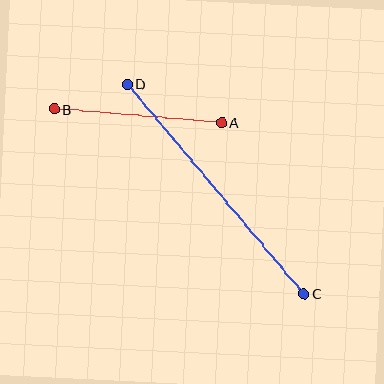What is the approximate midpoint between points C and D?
The midpoint is at approximately (216, 189) pixels.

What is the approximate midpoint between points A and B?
The midpoint is at approximately (138, 116) pixels.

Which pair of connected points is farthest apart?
Points C and D are farthest apart.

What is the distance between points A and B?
The distance is approximately 168 pixels.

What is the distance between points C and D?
The distance is approximately 274 pixels.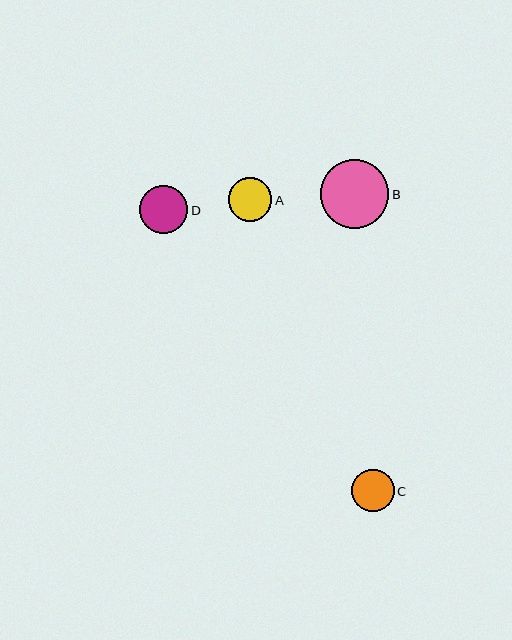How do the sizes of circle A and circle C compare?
Circle A and circle C are approximately the same size.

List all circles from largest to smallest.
From largest to smallest: B, D, A, C.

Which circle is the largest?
Circle B is the largest with a size of approximately 68 pixels.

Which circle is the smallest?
Circle C is the smallest with a size of approximately 43 pixels.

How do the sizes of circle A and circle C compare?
Circle A and circle C are approximately the same size.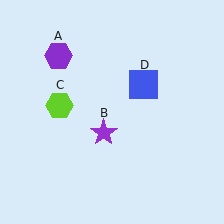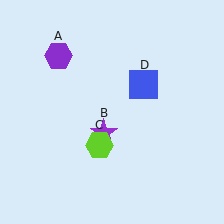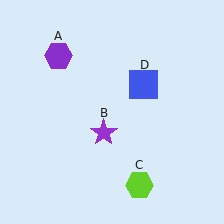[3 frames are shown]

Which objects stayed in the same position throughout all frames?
Purple hexagon (object A) and purple star (object B) and blue square (object D) remained stationary.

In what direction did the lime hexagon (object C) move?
The lime hexagon (object C) moved down and to the right.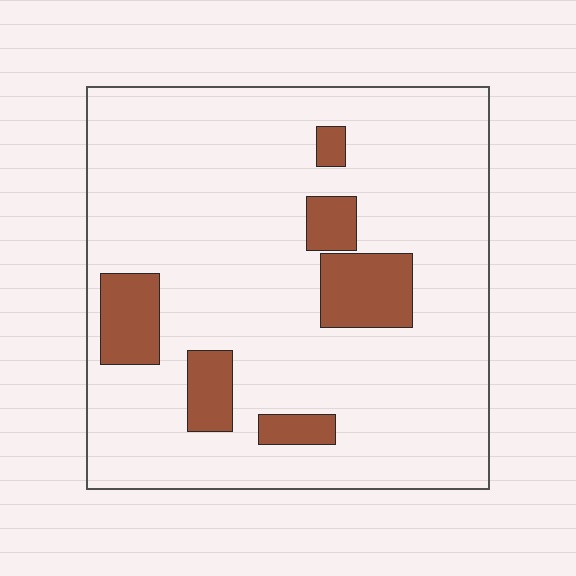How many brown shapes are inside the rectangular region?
6.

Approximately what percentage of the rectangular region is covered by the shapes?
Approximately 15%.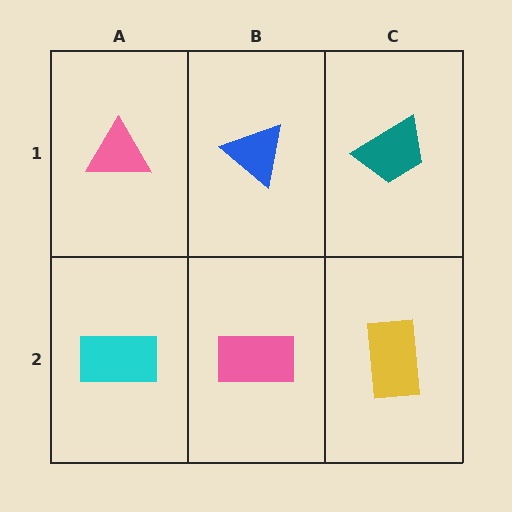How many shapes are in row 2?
3 shapes.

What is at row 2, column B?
A pink rectangle.